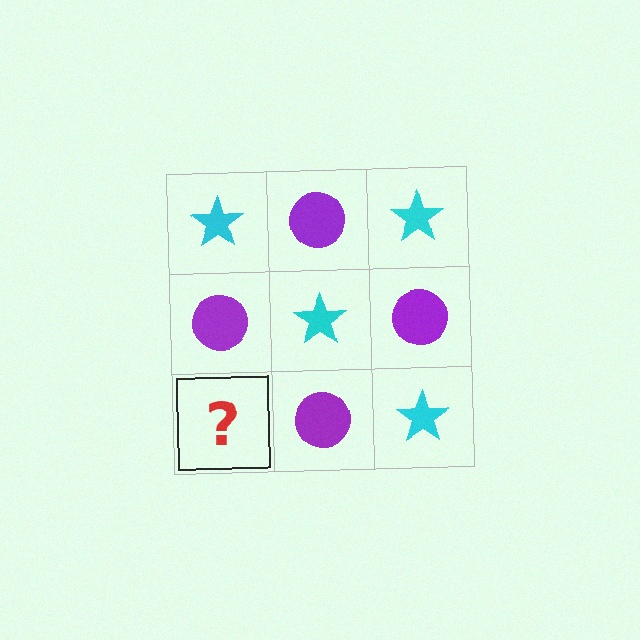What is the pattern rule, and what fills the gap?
The rule is that it alternates cyan star and purple circle in a checkerboard pattern. The gap should be filled with a cyan star.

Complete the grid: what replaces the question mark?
The question mark should be replaced with a cyan star.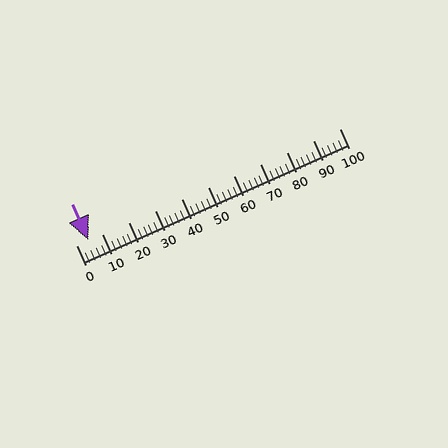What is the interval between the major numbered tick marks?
The major tick marks are spaced 10 units apart.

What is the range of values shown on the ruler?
The ruler shows values from 0 to 100.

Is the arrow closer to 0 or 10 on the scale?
The arrow is closer to 0.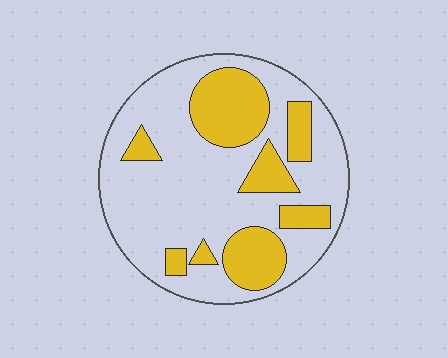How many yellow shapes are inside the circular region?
8.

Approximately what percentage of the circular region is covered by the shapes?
Approximately 30%.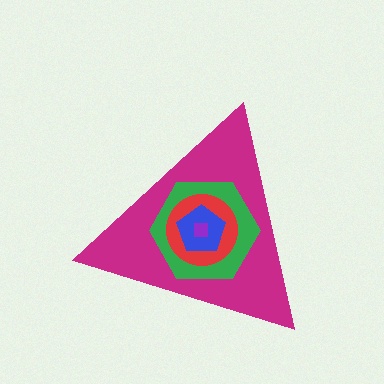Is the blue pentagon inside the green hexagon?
Yes.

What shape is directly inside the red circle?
The blue pentagon.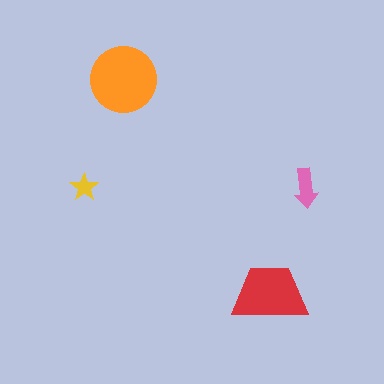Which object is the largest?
The orange circle.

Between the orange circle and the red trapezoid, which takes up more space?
The orange circle.